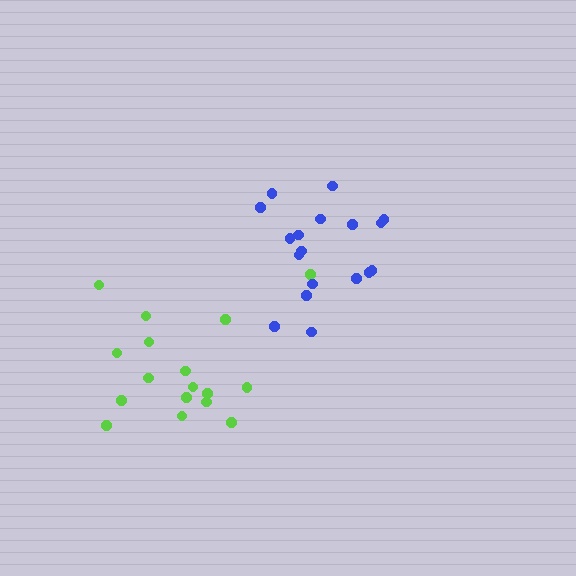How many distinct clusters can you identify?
There are 2 distinct clusters.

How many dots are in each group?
Group 1: 17 dots, Group 2: 18 dots (35 total).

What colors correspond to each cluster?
The clusters are colored: lime, blue.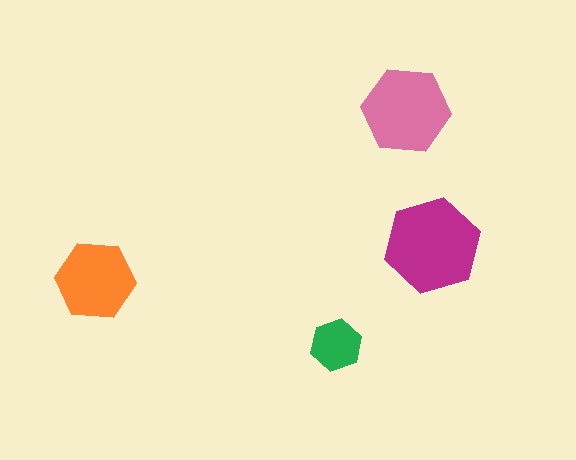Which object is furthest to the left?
The orange hexagon is leftmost.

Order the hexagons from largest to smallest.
the magenta one, the pink one, the orange one, the green one.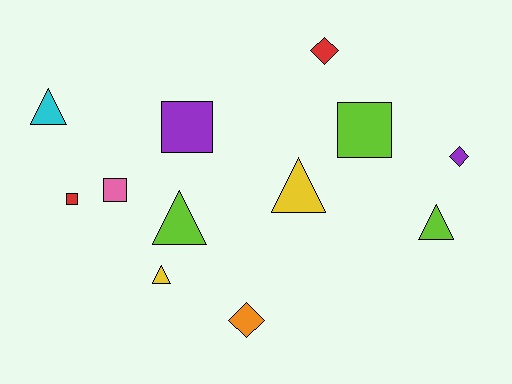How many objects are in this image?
There are 12 objects.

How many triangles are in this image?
There are 5 triangles.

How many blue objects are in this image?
There are no blue objects.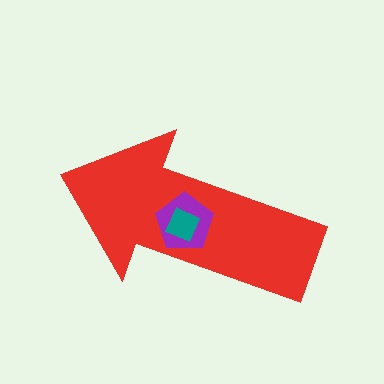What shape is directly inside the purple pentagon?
The teal diamond.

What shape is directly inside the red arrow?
The purple pentagon.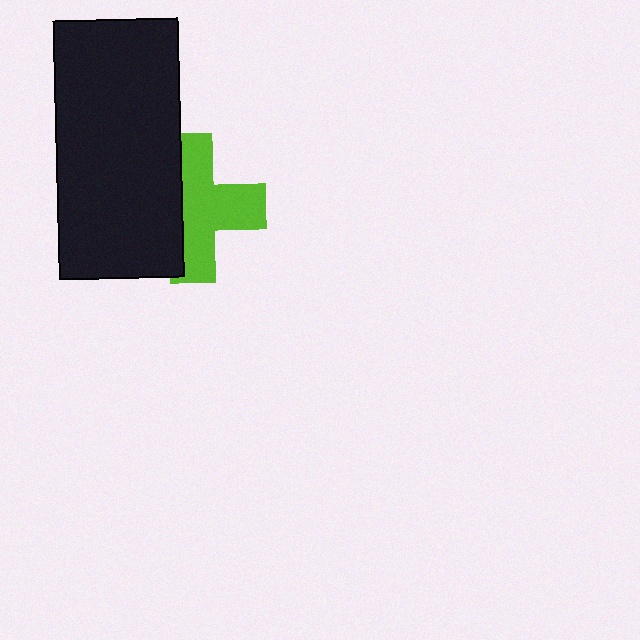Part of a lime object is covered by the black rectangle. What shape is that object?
It is a cross.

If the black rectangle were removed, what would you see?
You would see the complete lime cross.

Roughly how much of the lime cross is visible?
About half of it is visible (roughly 62%).